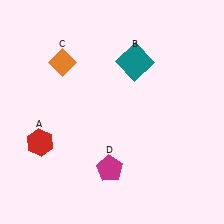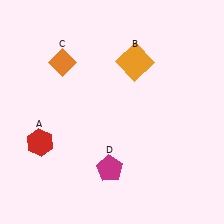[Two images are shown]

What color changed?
The square (B) changed from teal in Image 1 to orange in Image 2.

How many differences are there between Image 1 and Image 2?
There is 1 difference between the two images.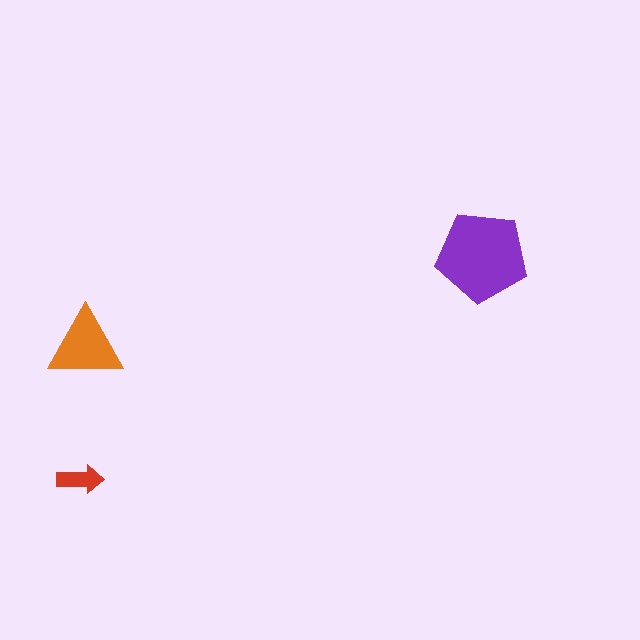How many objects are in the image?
There are 3 objects in the image.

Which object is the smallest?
The red arrow.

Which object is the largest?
The purple pentagon.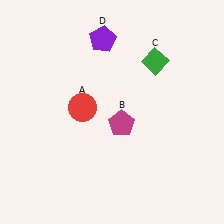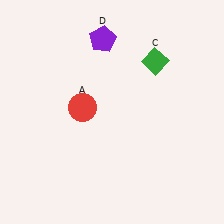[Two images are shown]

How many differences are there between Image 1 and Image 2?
There is 1 difference between the two images.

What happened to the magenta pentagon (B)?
The magenta pentagon (B) was removed in Image 2. It was in the bottom-right area of Image 1.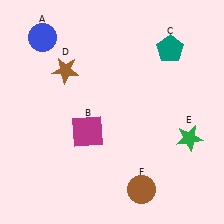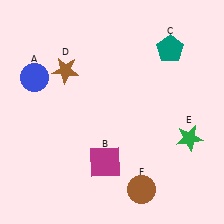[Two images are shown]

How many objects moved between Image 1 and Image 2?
2 objects moved between the two images.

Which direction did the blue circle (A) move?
The blue circle (A) moved down.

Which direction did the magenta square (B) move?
The magenta square (B) moved down.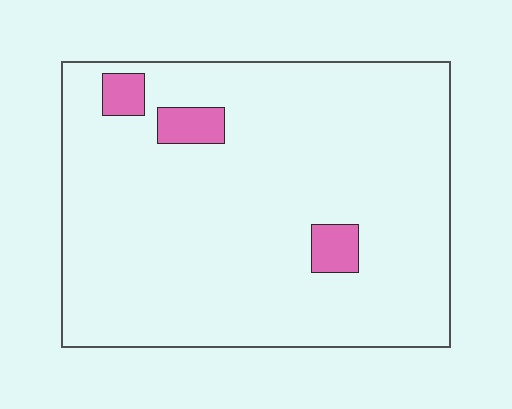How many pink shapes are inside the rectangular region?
3.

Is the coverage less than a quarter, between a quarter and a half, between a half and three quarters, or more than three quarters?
Less than a quarter.